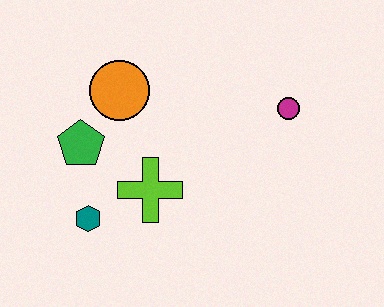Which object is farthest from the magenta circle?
The teal hexagon is farthest from the magenta circle.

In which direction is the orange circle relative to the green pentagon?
The orange circle is above the green pentagon.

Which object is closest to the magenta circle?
The lime cross is closest to the magenta circle.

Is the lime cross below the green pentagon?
Yes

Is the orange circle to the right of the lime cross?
No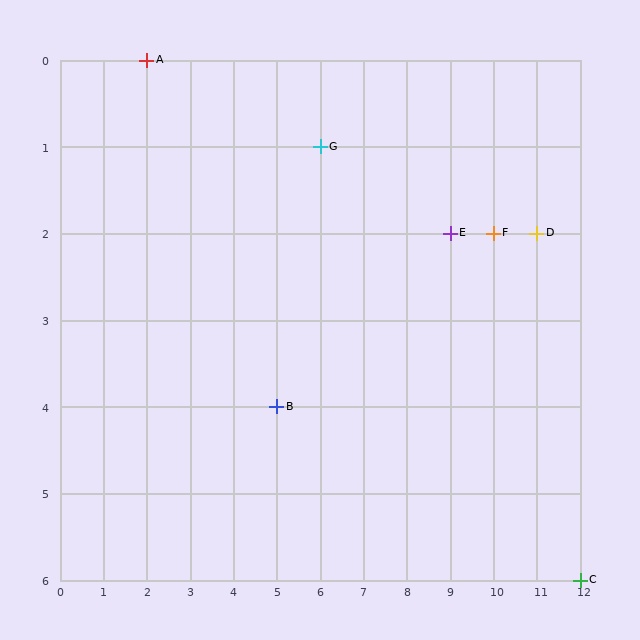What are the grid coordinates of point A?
Point A is at grid coordinates (2, 0).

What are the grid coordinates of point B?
Point B is at grid coordinates (5, 4).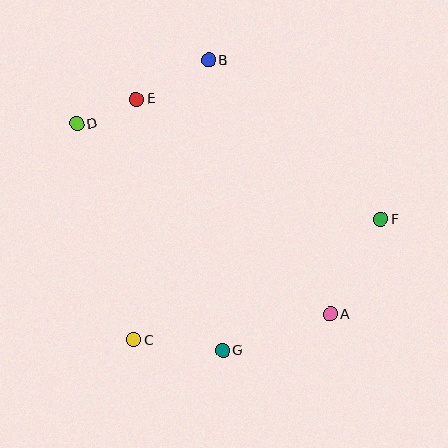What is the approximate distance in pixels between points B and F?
The distance between B and F is approximately 235 pixels.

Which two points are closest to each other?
Points D and E are closest to each other.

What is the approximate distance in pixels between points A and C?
The distance between A and C is approximately 198 pixels.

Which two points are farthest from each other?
Points D and F are farthest from each other.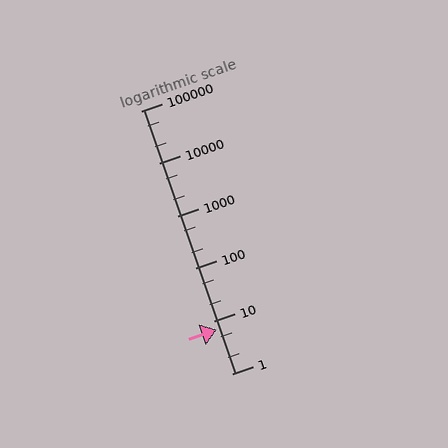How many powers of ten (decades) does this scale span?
The scale spans 5 decades, from 1 to 100000.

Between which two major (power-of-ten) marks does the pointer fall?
The pointer is between 1 and 10.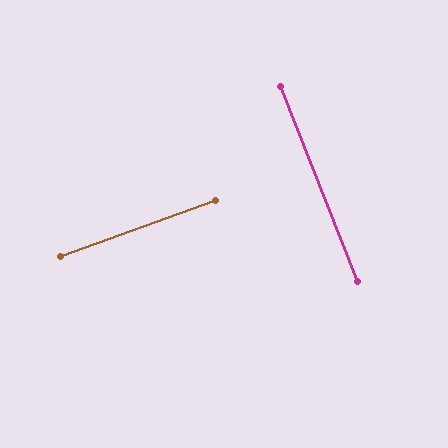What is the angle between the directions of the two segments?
Approximately 88 degrees.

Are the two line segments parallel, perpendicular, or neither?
Perpendicular — they meet at approximately 88°.